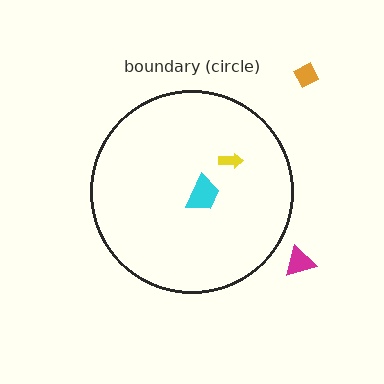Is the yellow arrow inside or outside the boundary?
Inside.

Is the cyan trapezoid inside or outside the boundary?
Inside.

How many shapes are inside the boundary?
2 inside, 2 outside.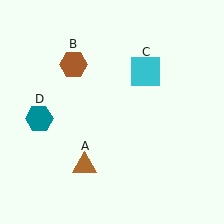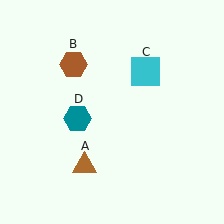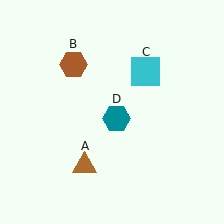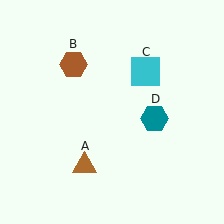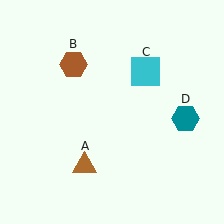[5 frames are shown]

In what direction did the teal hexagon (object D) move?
The teal hexagon (object D) moved right.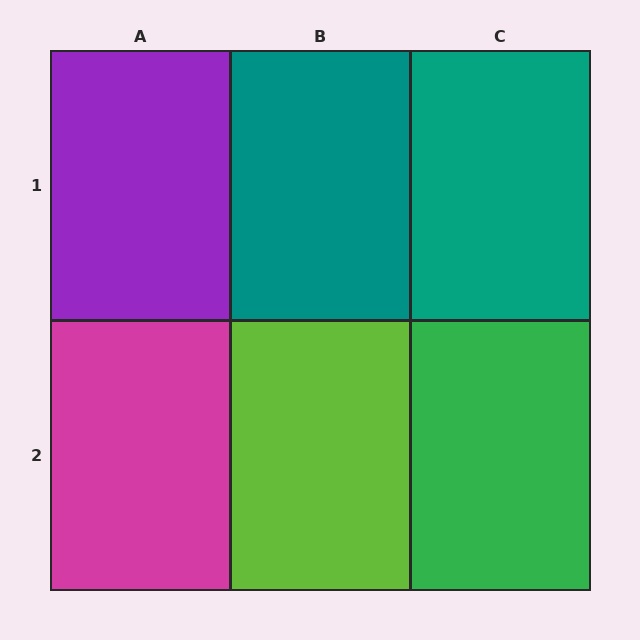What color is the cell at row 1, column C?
Teal.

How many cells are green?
1 cell is green.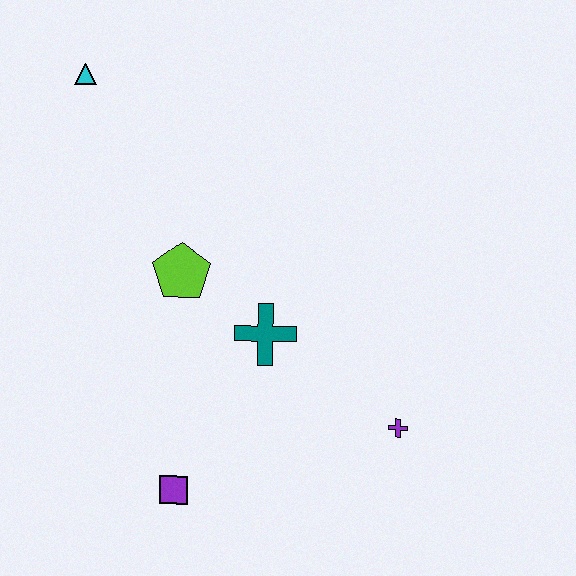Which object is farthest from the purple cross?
The cyan triangle is farthest from the purple cross.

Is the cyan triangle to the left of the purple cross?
Yes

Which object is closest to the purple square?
The teal cross is closest to the purple square.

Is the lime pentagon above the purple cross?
Yes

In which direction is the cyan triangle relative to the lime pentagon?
The cyan triangle is above the lime pentagon.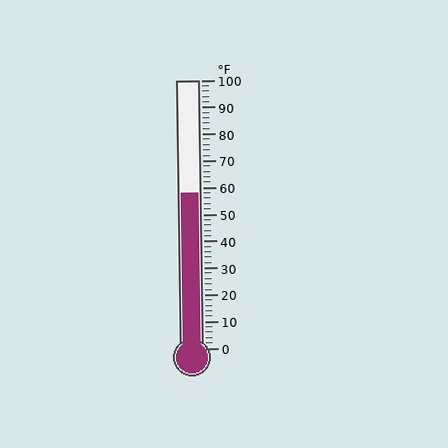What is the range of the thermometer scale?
The thermometer scale ranges from 0°F to 100°F.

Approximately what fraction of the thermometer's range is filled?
The thermometer is filled to approximately 60% of its range.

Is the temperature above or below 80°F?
The temperature is below 80°F.